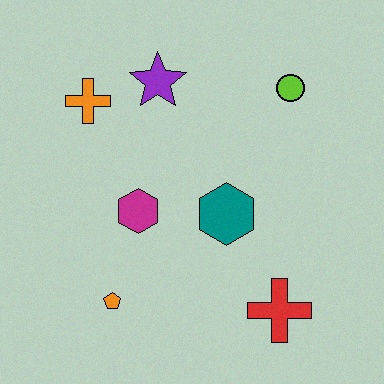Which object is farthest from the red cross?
The orange cross is farthest from the red cross.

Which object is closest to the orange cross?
The purple star is closest to the orange cross.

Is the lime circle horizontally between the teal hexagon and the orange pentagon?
No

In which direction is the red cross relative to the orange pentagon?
The red cross is to the right of the orange pentagon.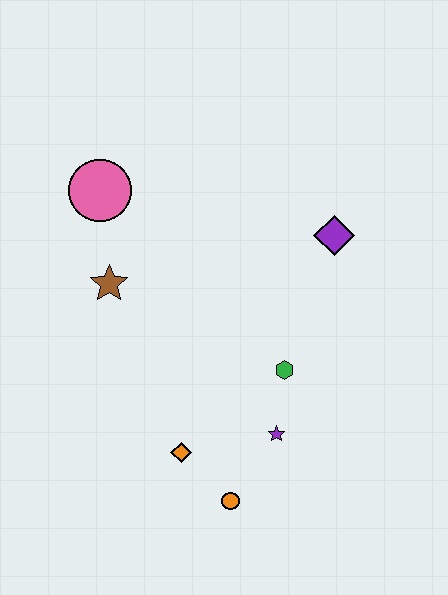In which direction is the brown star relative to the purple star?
The brown star is to the left of the purple star.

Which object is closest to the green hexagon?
The purple star is closest to the green hexagon.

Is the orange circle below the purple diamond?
Yes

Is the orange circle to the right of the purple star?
No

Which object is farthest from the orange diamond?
The pink circle is farthest from the orange diamond.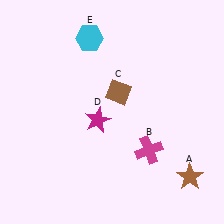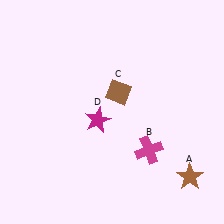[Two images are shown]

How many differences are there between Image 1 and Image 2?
There is 1 difference between the two images.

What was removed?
The cyan hexagon (E) was removed in Image 2.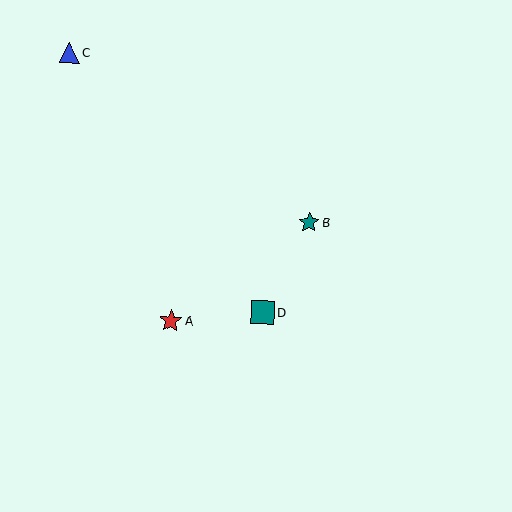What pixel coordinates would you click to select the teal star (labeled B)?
Click at (309, 223) to select the teal star B.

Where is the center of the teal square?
The center of the teal square is at (263, 312).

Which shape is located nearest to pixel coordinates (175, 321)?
The red star (labeled A) at (171, 321) is nearest to that location.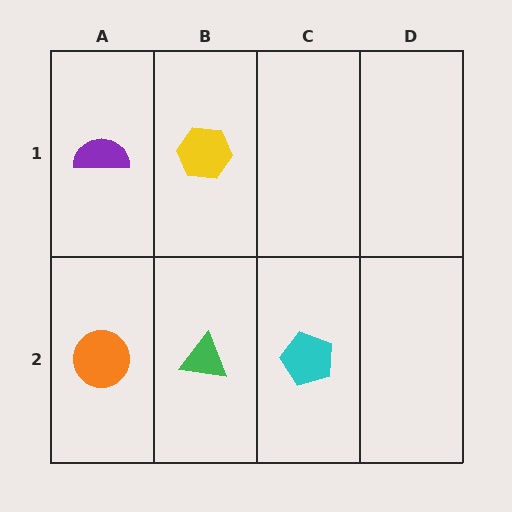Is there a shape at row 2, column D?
No, that cell is empty.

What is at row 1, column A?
A purple semicircle.